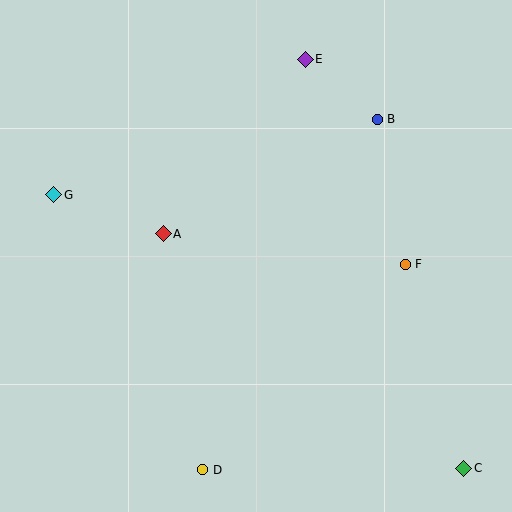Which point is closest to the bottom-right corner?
Point C is closest to the bottom-right corner.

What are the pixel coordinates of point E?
Point E is at (305, 59).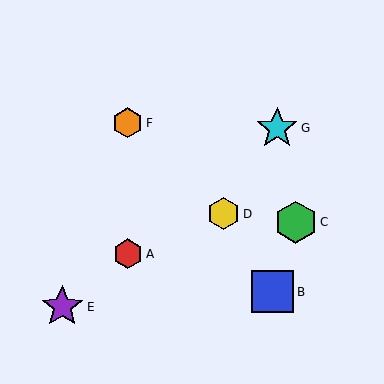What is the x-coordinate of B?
Object B is at x≈273.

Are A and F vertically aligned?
Yes, both are at x≈128.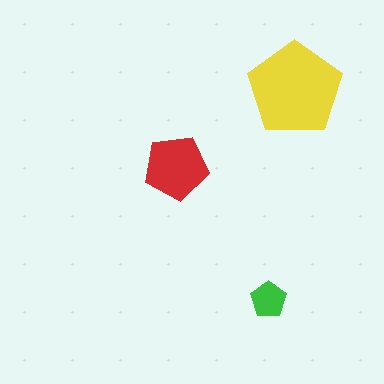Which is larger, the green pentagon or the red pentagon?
The red one.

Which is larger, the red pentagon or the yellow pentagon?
The yellow one.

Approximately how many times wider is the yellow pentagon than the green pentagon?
About 2.5 times wider.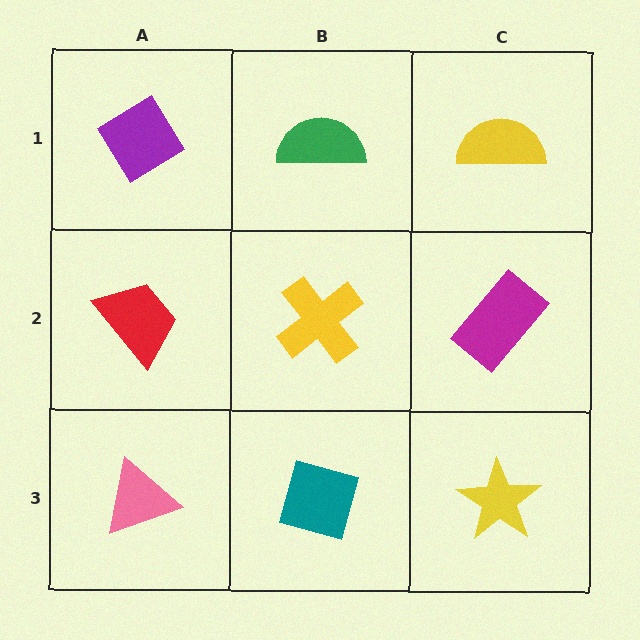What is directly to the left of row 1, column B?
A purple diamond.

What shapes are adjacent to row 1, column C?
A magenta rectangle (row 2, column C), a green semicircle (row 1, column B).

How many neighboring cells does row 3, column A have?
2.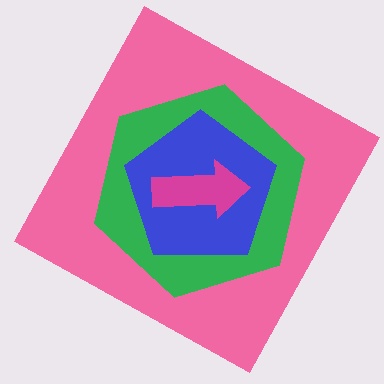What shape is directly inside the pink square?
The green hexagon.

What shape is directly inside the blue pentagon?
The magenta arrow.